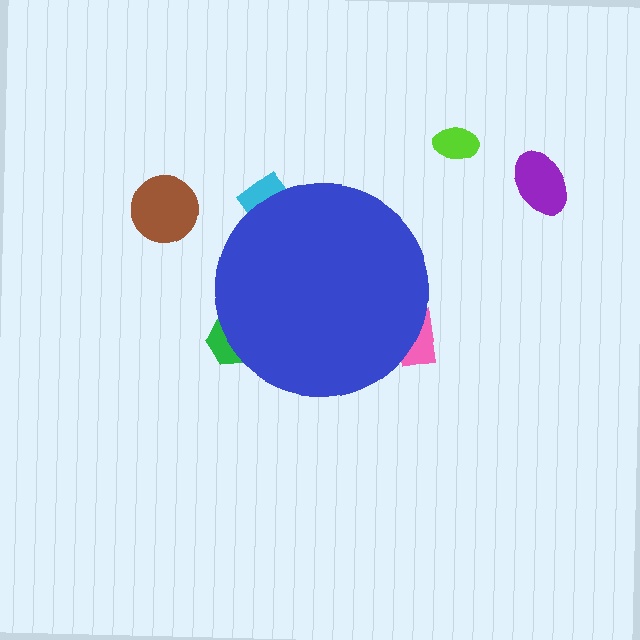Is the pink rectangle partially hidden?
Yes, the pink rectangle is partially hidden behind the blue circle.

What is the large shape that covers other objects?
A blue circle.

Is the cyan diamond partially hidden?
Yes, the cyan diamond is partially hidden behind the blue circle.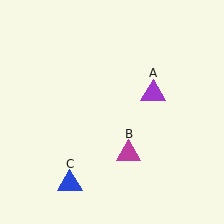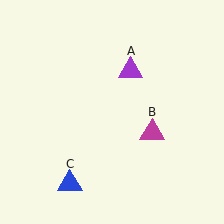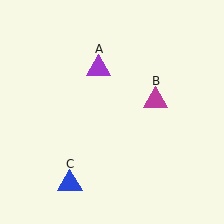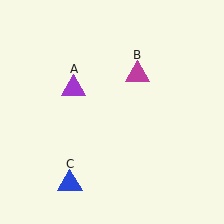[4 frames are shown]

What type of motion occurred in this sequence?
The purple triangle (object A), magenta triangle (object B) rotated counterclockwise around the center of the scene.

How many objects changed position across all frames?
2 objects changed position: purple triangle (object A), magenta triangle (object B).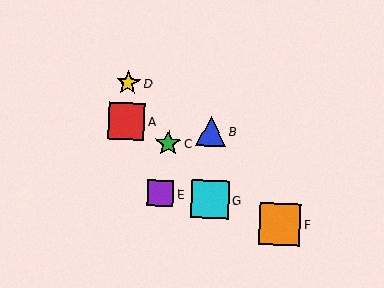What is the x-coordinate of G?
Object G is at x≈210.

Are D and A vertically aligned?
Yes, both are at x≈128.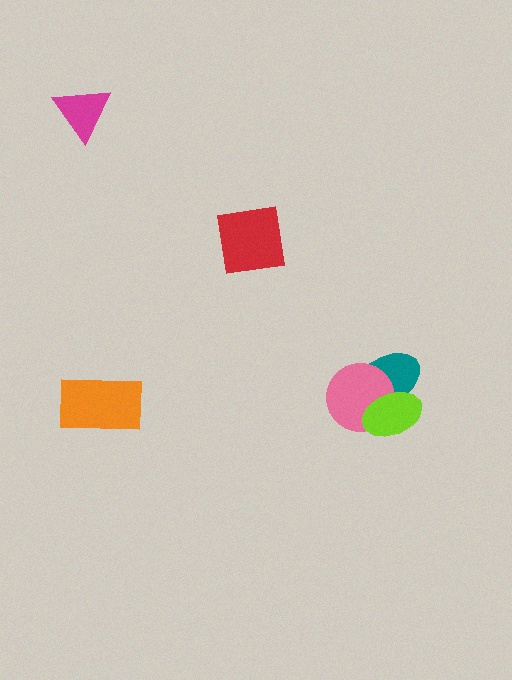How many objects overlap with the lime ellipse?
2 objects overlap with the lime ellipse.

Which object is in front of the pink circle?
The lime ellipse is in front of the pink circle.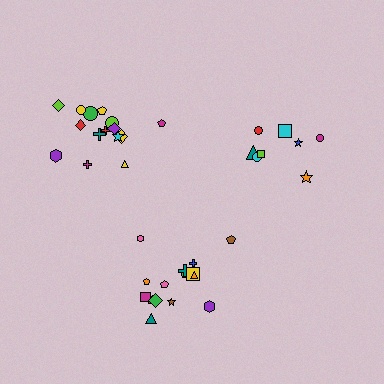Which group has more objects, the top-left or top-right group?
The top-left group.